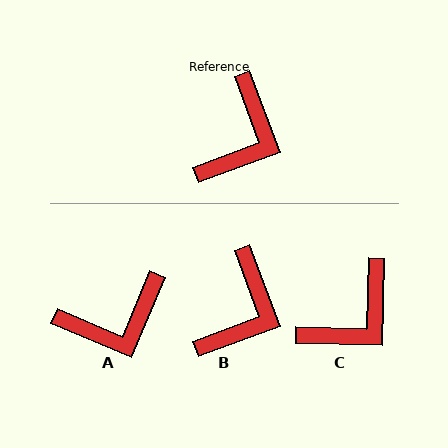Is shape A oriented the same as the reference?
No, it is off by about 43 degrees.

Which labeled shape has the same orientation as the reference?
B.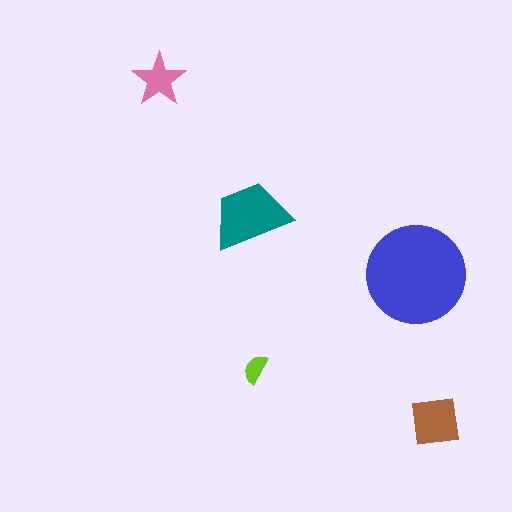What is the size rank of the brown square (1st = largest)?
3rd.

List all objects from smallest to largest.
The lime semicircle, the pink star, the brown square, the teal trapezoid, the blue circle.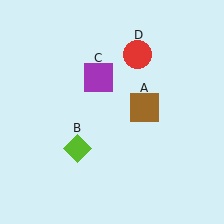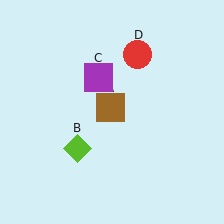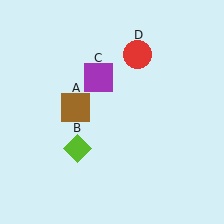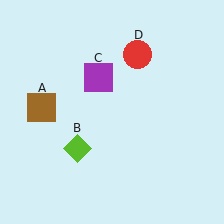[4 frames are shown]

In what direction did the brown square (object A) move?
The brown square (object A) moved left.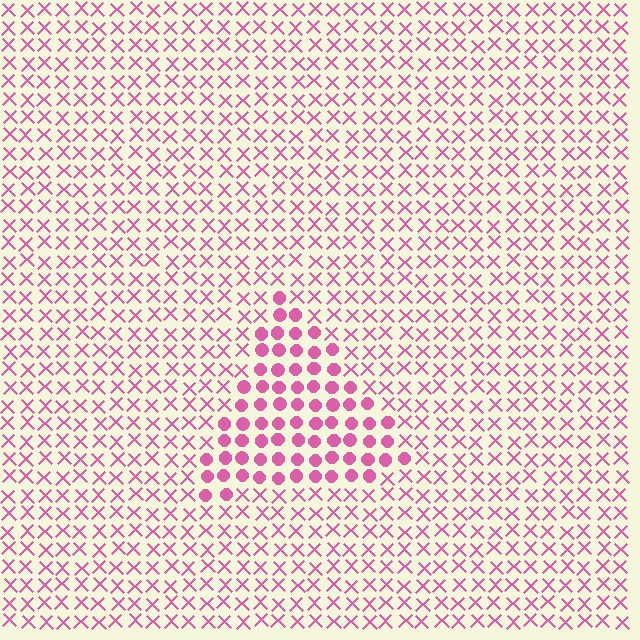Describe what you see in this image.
The image is filled with small pink elements arranged in a uniform grid. A triangle-shaped region contains circles, while the surrounding area contains X marks. The boundary is defined purely by the change in element shape.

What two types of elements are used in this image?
The image uses circles inside the triangle region and X marks outside it.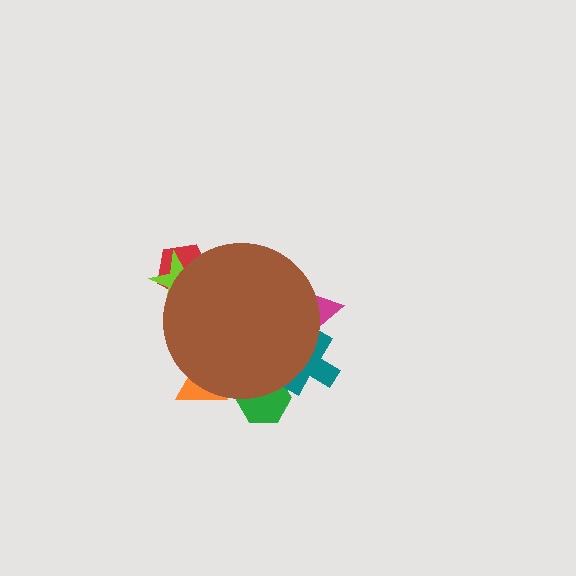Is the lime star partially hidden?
Yes, the lime star is partially hidden behind the brown circle.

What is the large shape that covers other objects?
A brown circle.